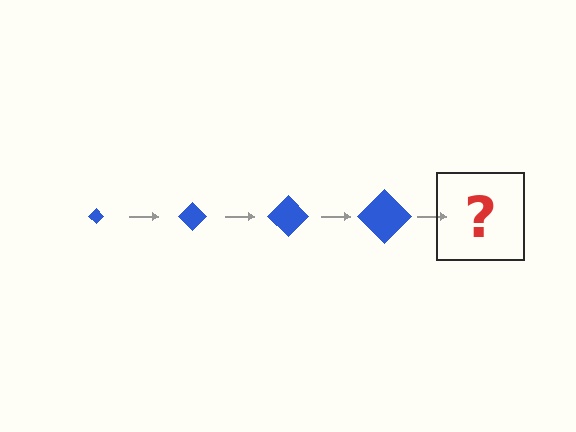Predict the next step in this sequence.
The next step is a blue diamond, larger than the previous one.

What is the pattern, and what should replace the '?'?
The pattern is that the diamond gets progressively larger each step. The '?' should be a blue diamond, larger than the previous one.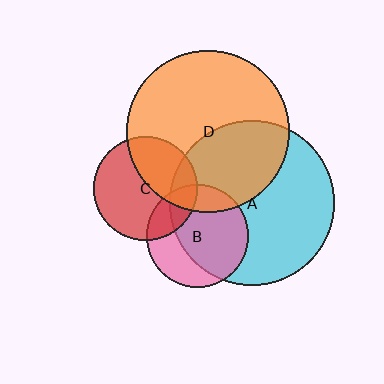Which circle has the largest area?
Circle A (cyan).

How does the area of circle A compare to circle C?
Approximately 2.5 times.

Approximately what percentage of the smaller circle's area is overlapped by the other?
Approximately 15%.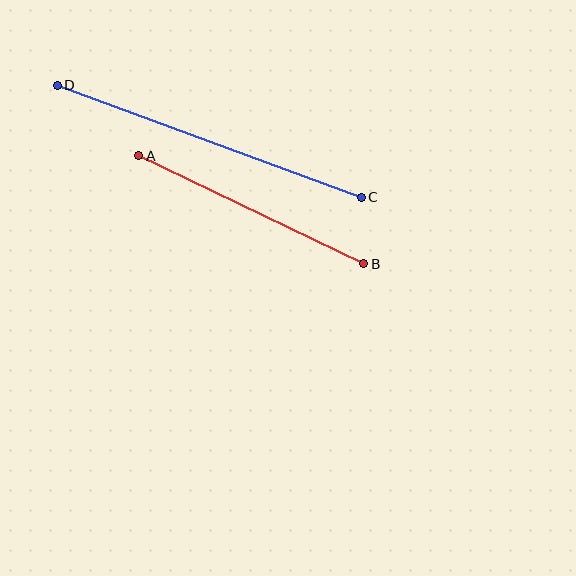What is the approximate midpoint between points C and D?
The midpoint is at approximately (209, 141) pixels.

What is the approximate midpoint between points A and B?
The midpoint is at approximately (251, 210) pixels.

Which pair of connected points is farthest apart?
Points C and D are farthest apart.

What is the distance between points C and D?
The distance is approximately 324 pixels.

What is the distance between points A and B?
The distance is approximately 250 pixels.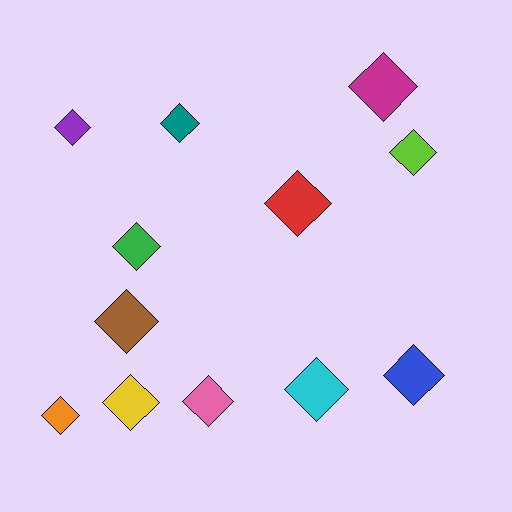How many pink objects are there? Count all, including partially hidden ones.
There is 1 pink object.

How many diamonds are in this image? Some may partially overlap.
There are 12 diamonds.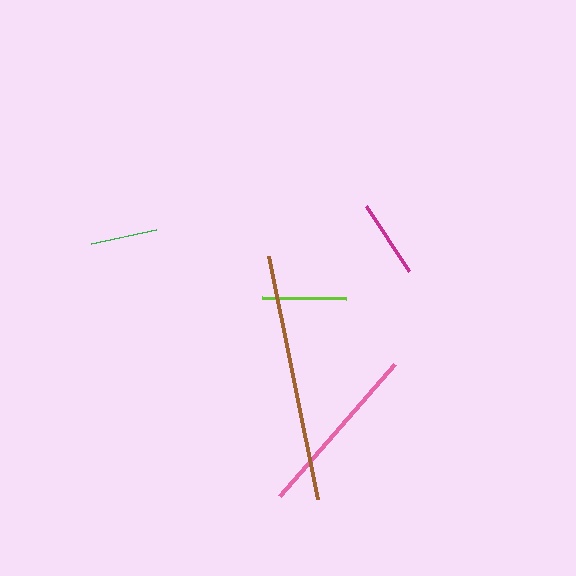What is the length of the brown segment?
The brown segment is approximately 247 pixels long.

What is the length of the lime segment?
The lime segment is approximately 84 pixels long.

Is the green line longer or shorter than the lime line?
The lime line is longer than the green line.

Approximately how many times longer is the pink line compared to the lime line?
The pink line is approximately 2.1 times the length of the lime line.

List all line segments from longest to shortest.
From longest to shortest: brown, pink, lime, magenta, green.